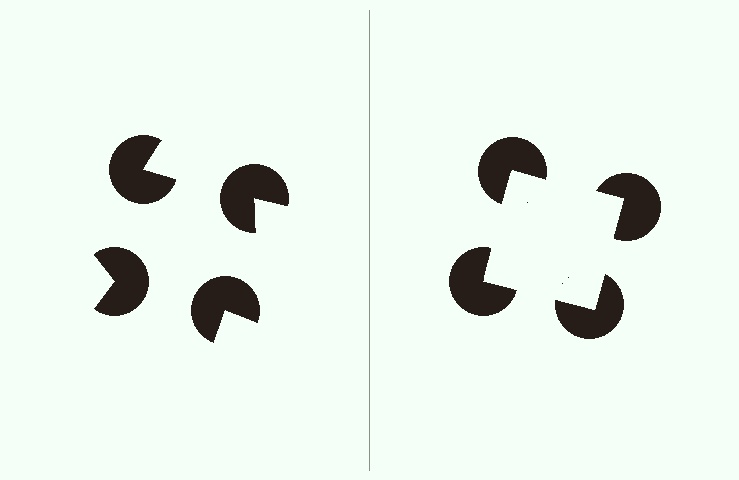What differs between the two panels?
The pac-man discs are positioned identically on both sides; only the wedge orientations differ. On the right they align to a square; on the left they are misaligned.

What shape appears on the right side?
An illusory square.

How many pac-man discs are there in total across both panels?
8 — 4 on each side.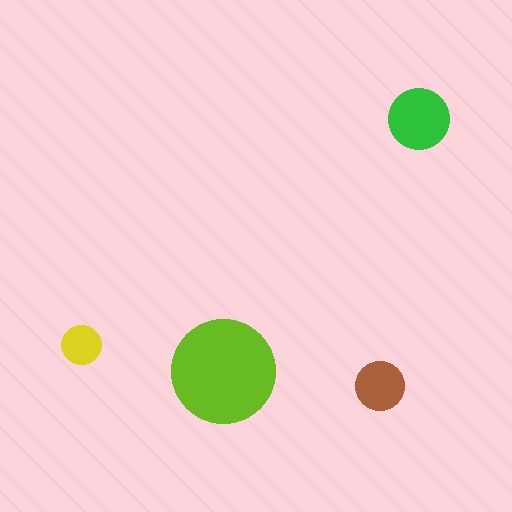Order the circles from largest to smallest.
the lime one, the green one, the brown one, the yellow one.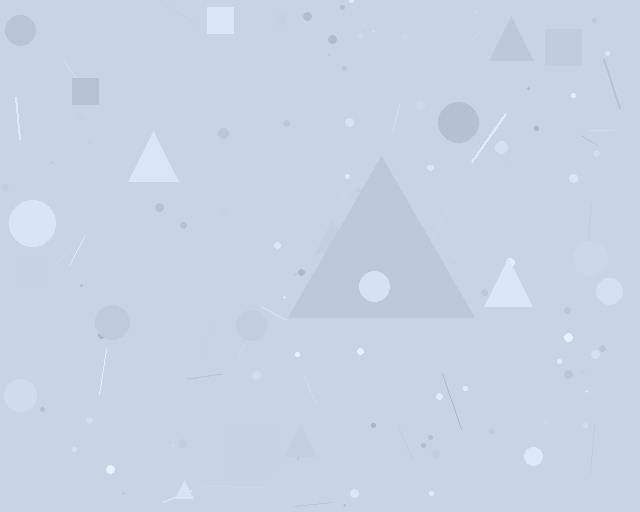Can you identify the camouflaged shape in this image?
The camouflaged shape is a triangle.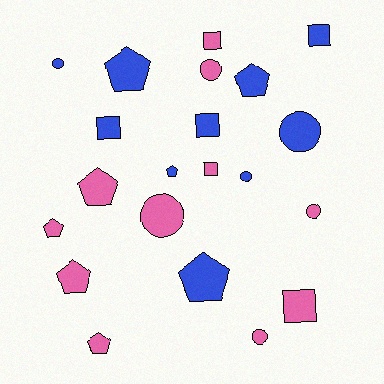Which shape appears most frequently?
Pentagon, with 8 objects.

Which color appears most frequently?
Pink, with 11 objects.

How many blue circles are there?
There are 3 blue circles.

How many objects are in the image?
There are 21 objects.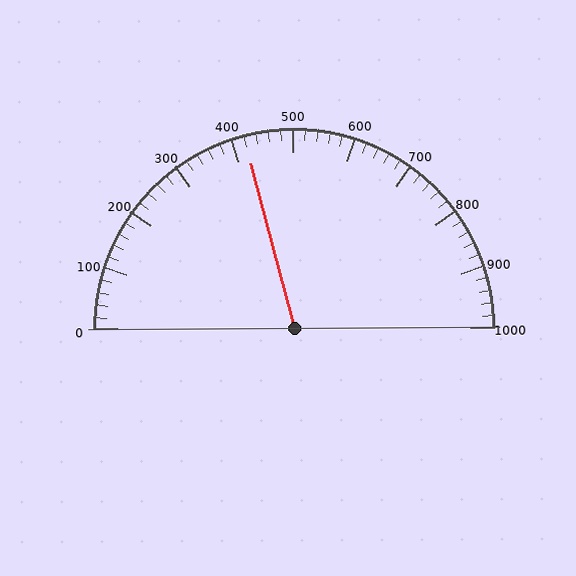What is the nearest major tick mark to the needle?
The nearest major tick mark is 400.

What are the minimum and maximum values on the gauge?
The gauge ranges from 0 to 1000.